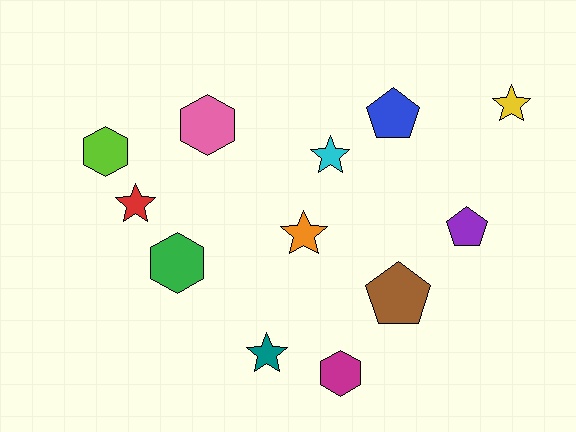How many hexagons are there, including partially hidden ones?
There are 4 hexagons.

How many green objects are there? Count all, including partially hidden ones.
There is 1 green object.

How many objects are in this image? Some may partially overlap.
There are 12 objects.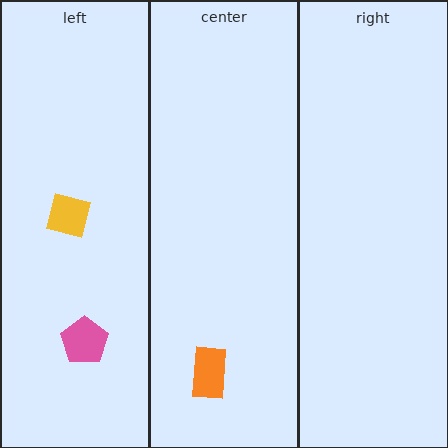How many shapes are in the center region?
1.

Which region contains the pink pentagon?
The left region.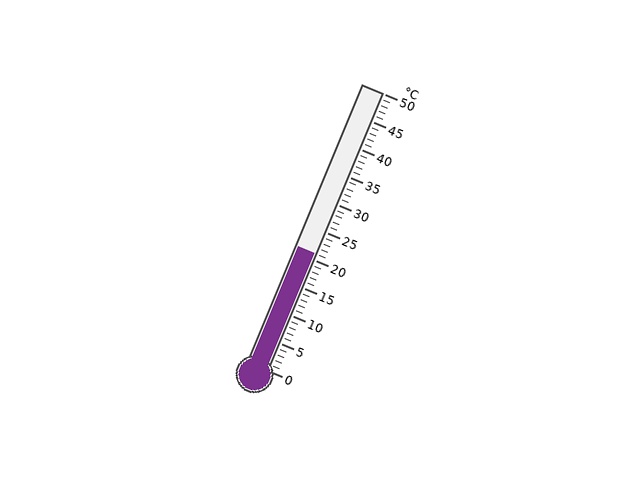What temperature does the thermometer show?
The thermometer shows approximately 21°C.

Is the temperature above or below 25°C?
The temperature is below 25°C.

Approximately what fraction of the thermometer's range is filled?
The thermometer is filled to approximately 40% of its range.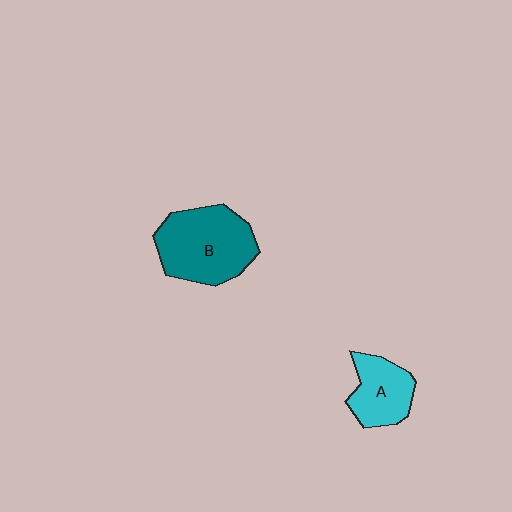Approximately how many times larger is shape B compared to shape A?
Approximately 1.7 times.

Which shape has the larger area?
Shape B (teal).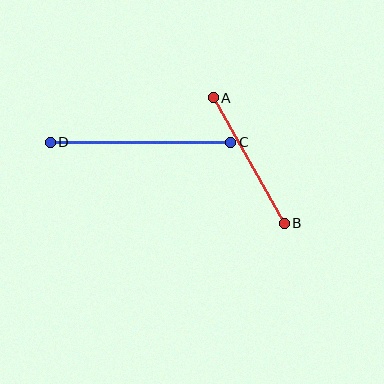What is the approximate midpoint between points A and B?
The midpoint is at approximately (249, 160) pixels.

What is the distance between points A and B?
The distance is approximately 144 pixels.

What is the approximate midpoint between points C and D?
The midpoint is at approximately (141, 142) pixels.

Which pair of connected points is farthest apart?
Points C and D are farthest apart.